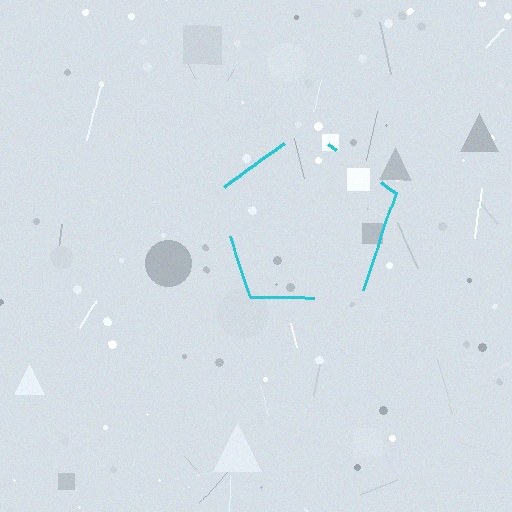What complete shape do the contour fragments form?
The contour fragments form a pentagon.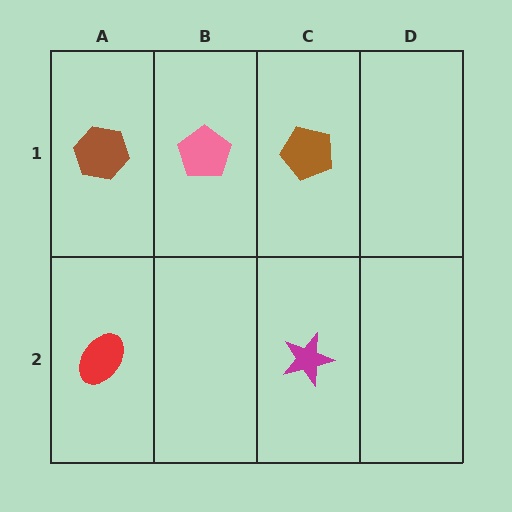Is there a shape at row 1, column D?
No, that cell is empty.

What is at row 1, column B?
A pink pentagon.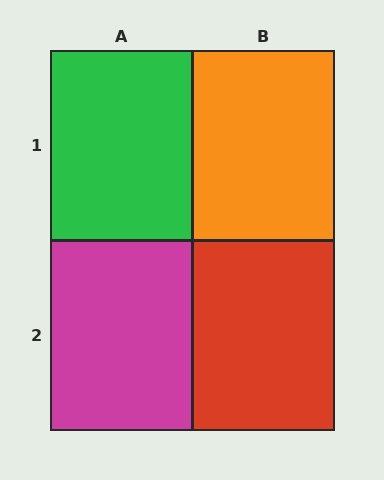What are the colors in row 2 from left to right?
Magenta, red.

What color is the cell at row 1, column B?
Orange.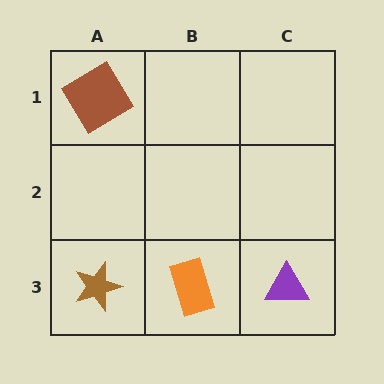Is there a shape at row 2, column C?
No, that cell is empty.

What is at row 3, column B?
An orange rectangle.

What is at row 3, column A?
A brown star.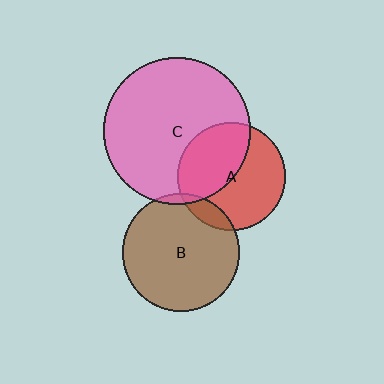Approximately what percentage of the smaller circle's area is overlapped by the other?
Approximately 5%.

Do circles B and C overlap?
Yes.